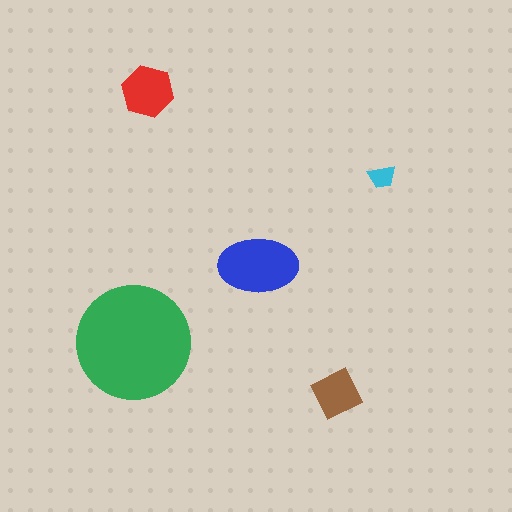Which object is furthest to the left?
The green circle is leftmost.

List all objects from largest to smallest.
The green circle, the blue ellipse, the red hexagon, the brown diamond, the cyan trapezoid.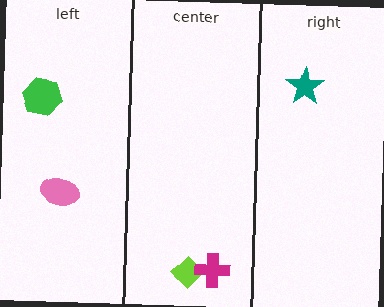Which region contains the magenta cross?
The center region.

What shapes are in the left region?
The green hexagon, the pink ellipse.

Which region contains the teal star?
The right region.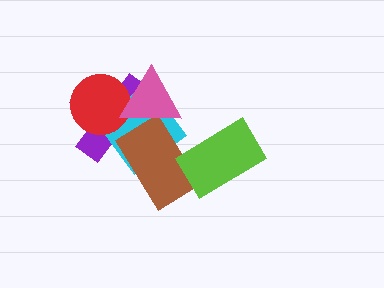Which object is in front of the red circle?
The pink triangle is in front of the red circle.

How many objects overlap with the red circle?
3 objects overlap with the red circle.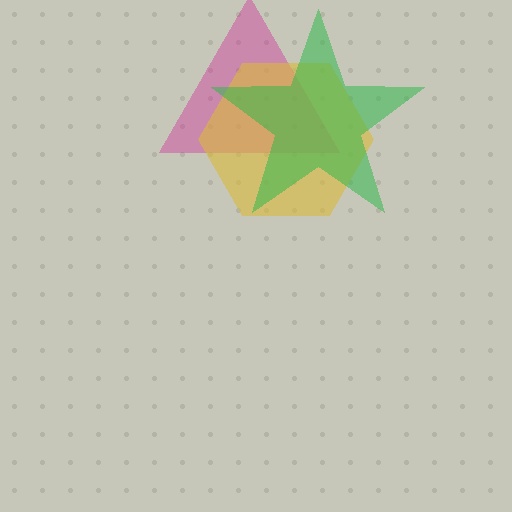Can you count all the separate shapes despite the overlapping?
Yes, there are 3 separate shapes.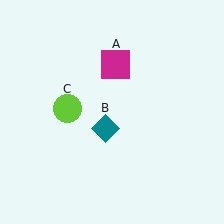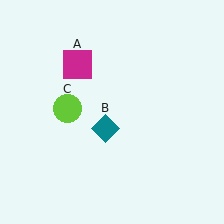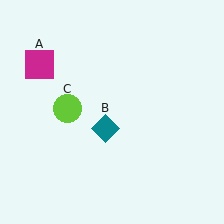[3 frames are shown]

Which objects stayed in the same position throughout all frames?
Teal diamond (object B) and lime circle (object C) remained stationary.